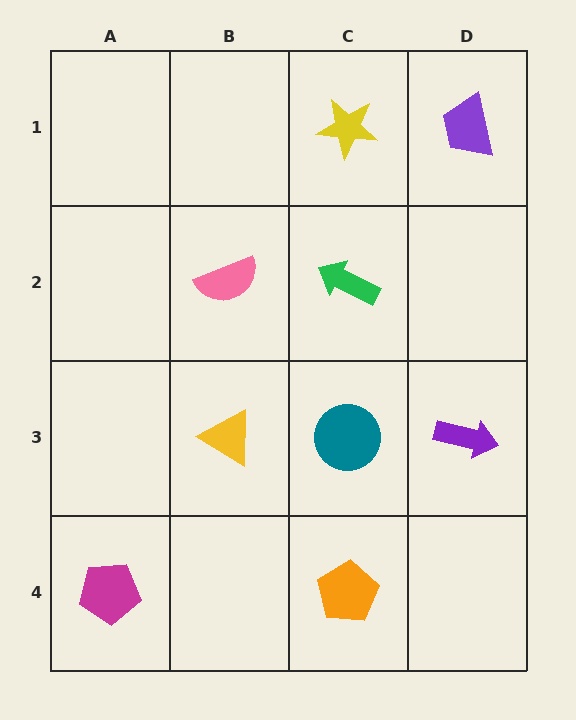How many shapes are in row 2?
2 shapes.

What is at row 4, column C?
An orange pentagon.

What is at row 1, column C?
A yellow star.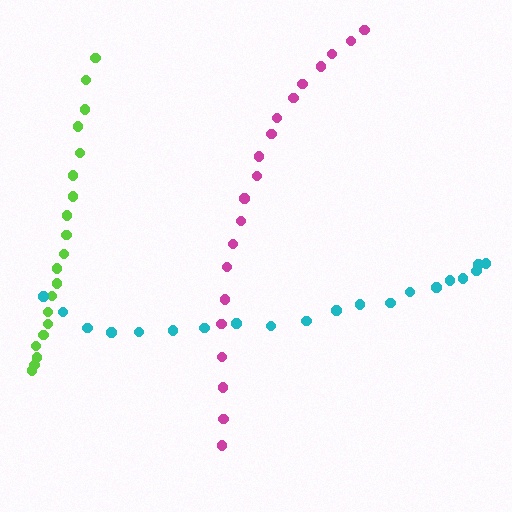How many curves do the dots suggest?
There are 3 distinct paths.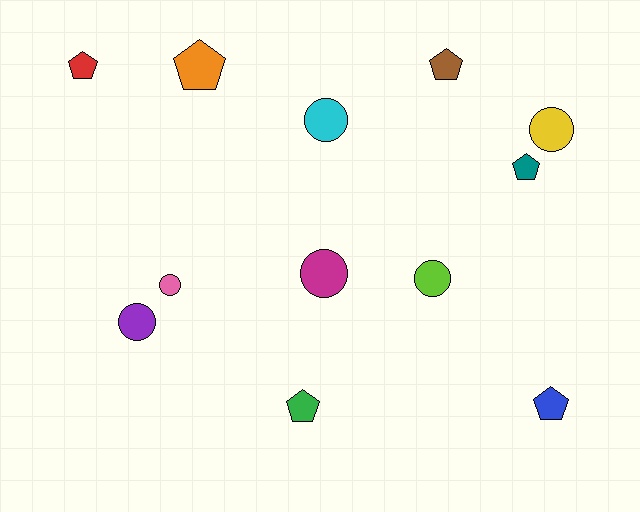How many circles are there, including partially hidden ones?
There are 6 circles.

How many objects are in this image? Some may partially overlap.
There are 12 objects.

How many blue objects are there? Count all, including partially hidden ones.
There is 1 blue object.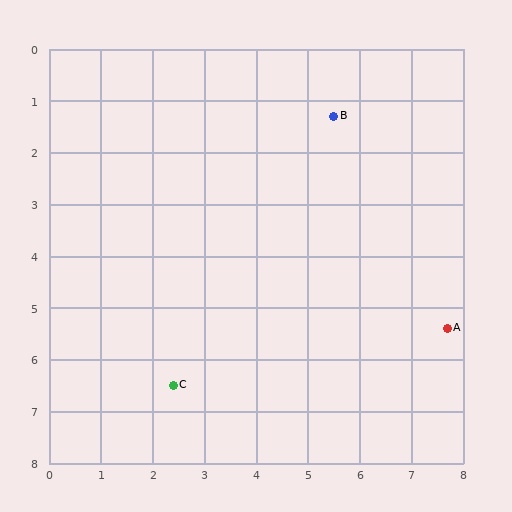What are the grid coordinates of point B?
Point B is at approximately (5.5, 1.3).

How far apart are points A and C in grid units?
Points A and C are about 5.4 grid units apart.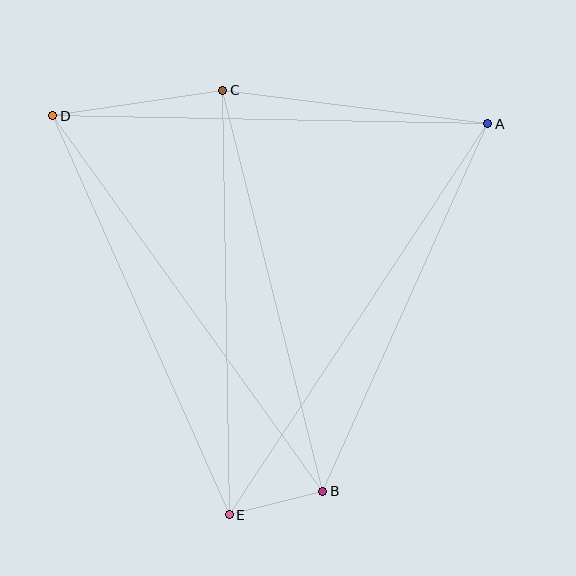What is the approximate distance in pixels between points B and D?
The distance between B and D is approximately 462 pixels.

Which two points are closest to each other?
Points B and E are closest to each other.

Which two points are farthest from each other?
Points A and E are farthest from each other.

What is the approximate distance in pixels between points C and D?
The distance between C and D is approximately 172 pixels.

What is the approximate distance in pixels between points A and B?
The distance between A and B is approximately 403 pixels.